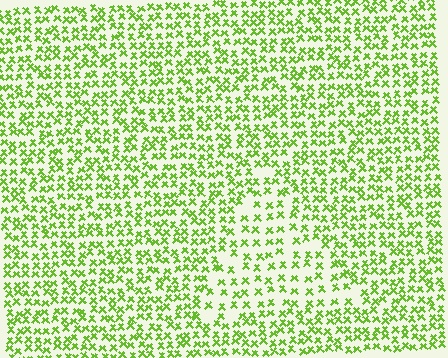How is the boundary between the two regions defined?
The boundary is defined by a change in element density (approximately 1.8x ratio). All elements are the same color, size, and shape.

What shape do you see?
I see a triangle.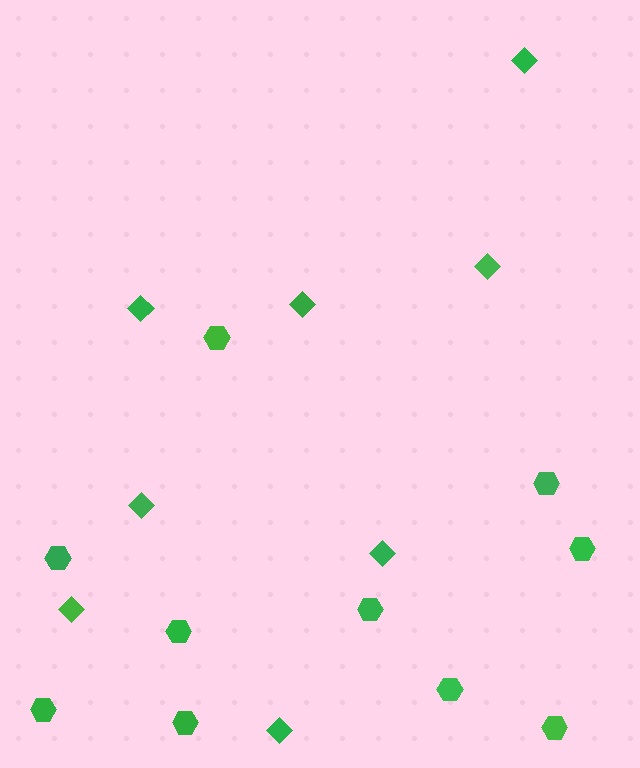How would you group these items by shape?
There are 2 groups: one group of hexagons (10) and one group of diamonds (8).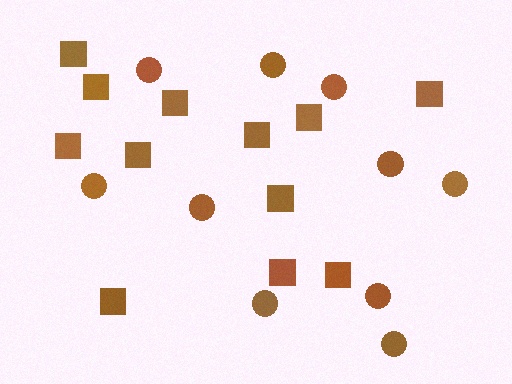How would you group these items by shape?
There are 2 groups: one group of circles (10) and one group of squares (12).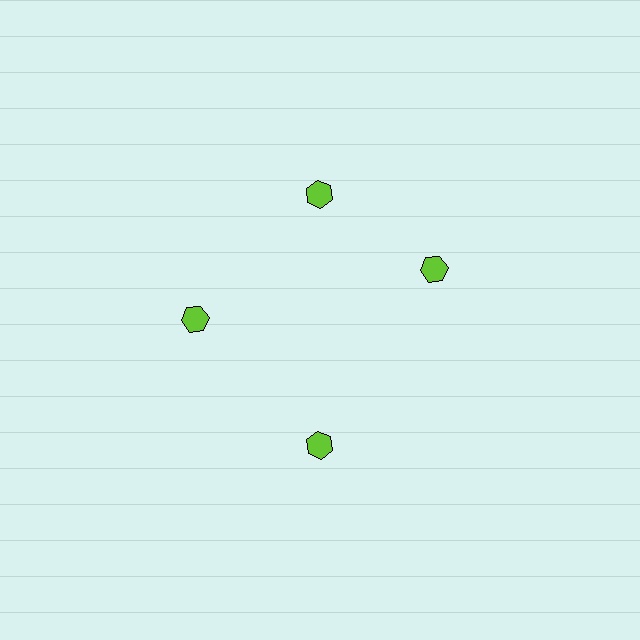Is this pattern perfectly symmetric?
No. The 4 lime hexagons are arranged in a ring, but one element near the 3 o'clock position is rotated out of alignment along the ring, breaking the 4-fold rotational symmetry.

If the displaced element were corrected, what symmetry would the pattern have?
It would have 4-fold rotational symmetry — the pattern would map onto itself every 90 degrees.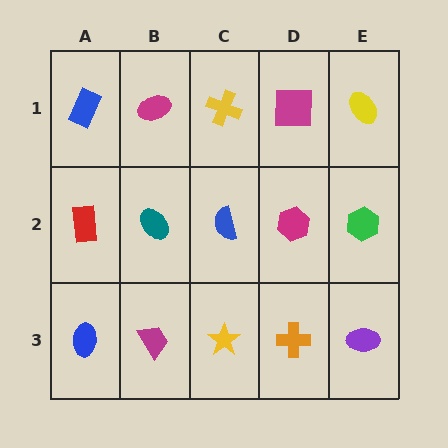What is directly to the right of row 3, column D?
A purple ellipse.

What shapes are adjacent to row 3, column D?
A magenta hexagon (row 2, column D), a yellow star (row 3, column C), a purple ellipse (row 3, column E).